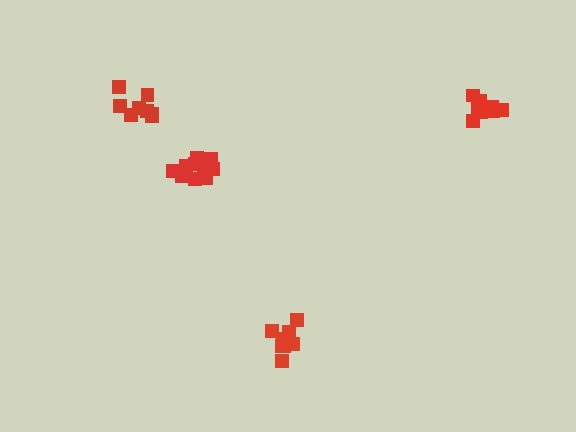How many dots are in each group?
Group 1: 8 dots, Group 2: 8 dots, Group 3: 11 dots, Group 4: 10 dots (37 total).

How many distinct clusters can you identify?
There are 4 distinct clusters.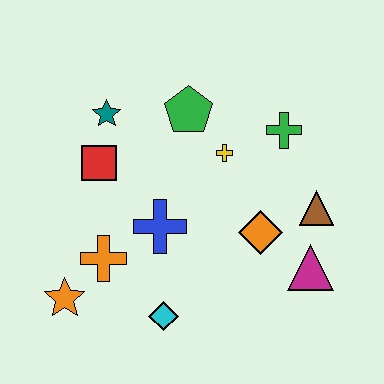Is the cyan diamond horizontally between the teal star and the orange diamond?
Yes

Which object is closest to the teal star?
The red square is closest to the teal star.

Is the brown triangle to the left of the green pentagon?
No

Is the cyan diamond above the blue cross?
No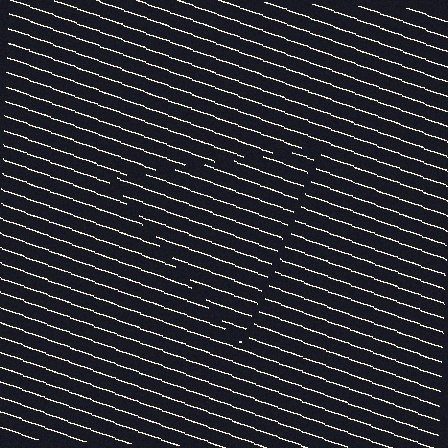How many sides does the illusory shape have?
3 sides — the line-ends trace a triangle.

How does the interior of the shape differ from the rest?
The interior of the shape contains the same grating, shifted by half a period — the contour is defined by the phase discontinuity where line-ends from the inner and outer gratings abut.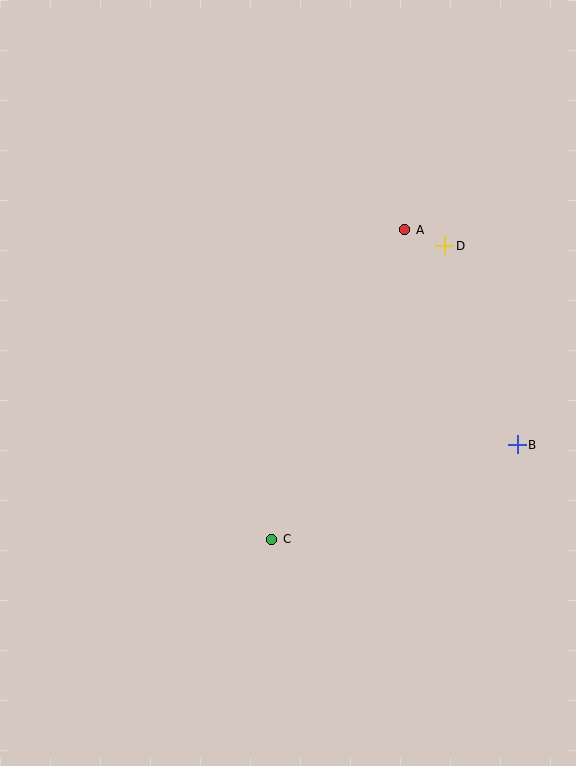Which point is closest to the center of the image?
Point C at (272, 539) is closest to the center.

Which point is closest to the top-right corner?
Point D is closest to the top-right corner.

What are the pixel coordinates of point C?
Point C is at (272, 539).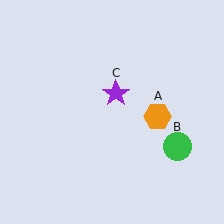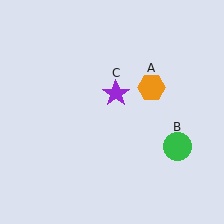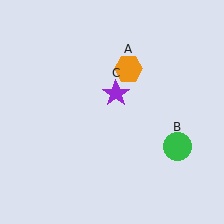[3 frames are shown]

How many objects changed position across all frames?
1 object changed position: orange hexagon (object A).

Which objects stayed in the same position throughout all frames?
Green circle (object B) and purple star (object C) remained stationary.